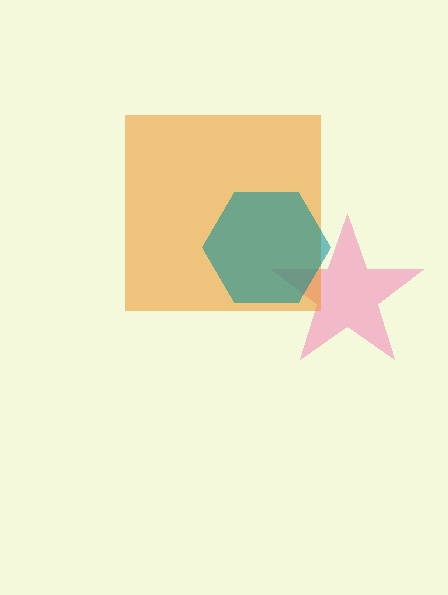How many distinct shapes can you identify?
There are 3 distinct shapes: a pink star, an orange square, a teal hexagon.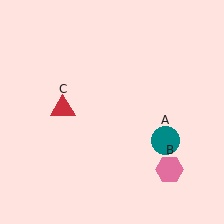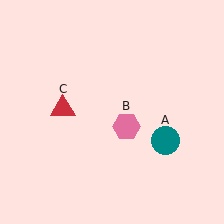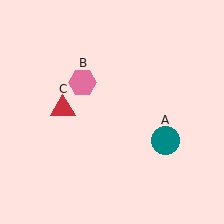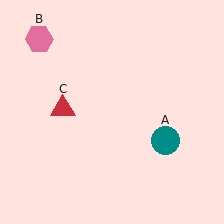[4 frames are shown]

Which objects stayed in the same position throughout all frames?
Teal circle (object A) and red triangle (object C) remained stationary.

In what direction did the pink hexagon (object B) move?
The pink hexagon (object B) moved up and to the left.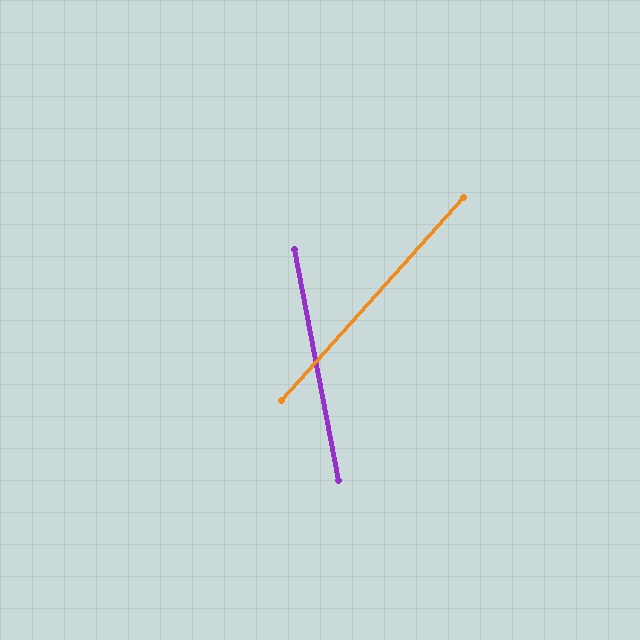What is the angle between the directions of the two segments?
Approximately 53 degrees.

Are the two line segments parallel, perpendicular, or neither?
Neither parallel nor perpendicular — they differ by about 53°.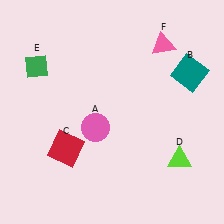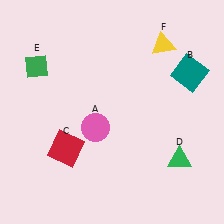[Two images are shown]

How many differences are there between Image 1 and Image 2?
There are 2 differences between the two images.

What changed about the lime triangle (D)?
In Image 1, D is lime. In Image 2, it changed to green.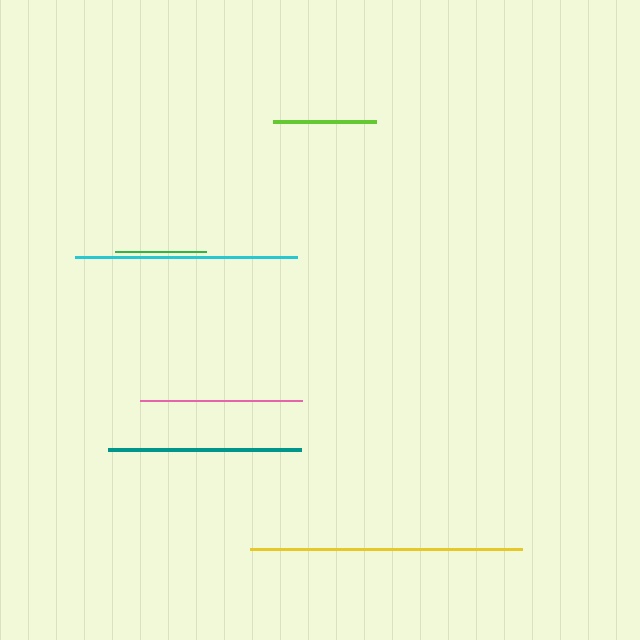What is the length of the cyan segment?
The cyan segment is approximately 223 pixels long.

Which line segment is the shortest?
The green line is the shortest at approximately 91 pixels.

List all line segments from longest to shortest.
From longest to shortest: yellow, cyan, teal, pink, lime, green.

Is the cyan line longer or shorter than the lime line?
The cyan line is longer than the lime line.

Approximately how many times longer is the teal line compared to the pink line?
The teal line is approximately 1.2 times the length of the pink line.